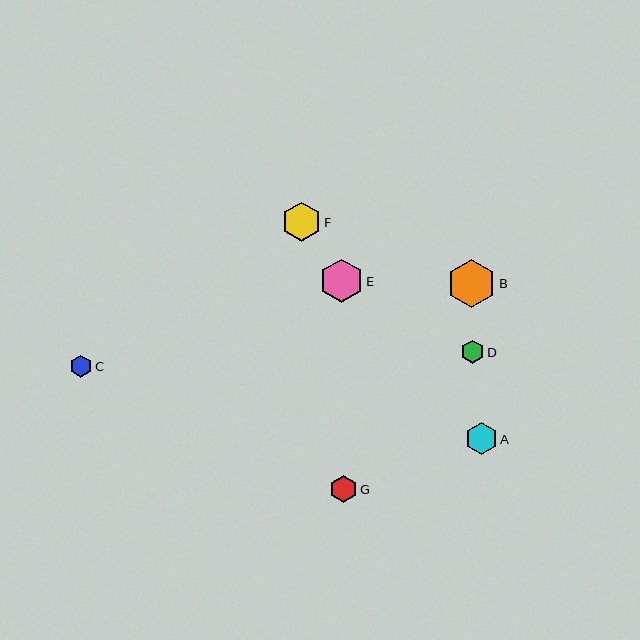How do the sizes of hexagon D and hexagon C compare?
Hexagon D and hexagon C are approximately the same size.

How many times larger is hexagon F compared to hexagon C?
Hexagon F is approximately 1.8 times the size of hexagon C.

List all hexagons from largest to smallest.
From largest to smallest: B, E, F, A, G, D, C.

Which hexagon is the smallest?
Hexagon C is the smallest with a size of approximately 22 pixels.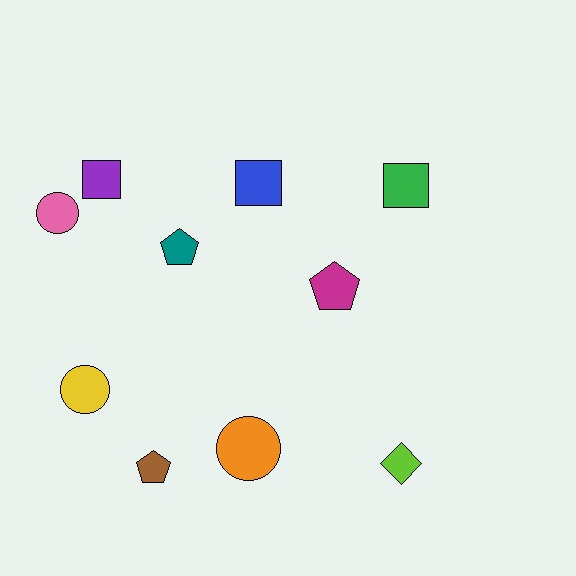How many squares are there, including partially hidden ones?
There are 3 squares.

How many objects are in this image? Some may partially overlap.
There are 10 objects.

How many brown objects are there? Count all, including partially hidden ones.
There is 1 brown object.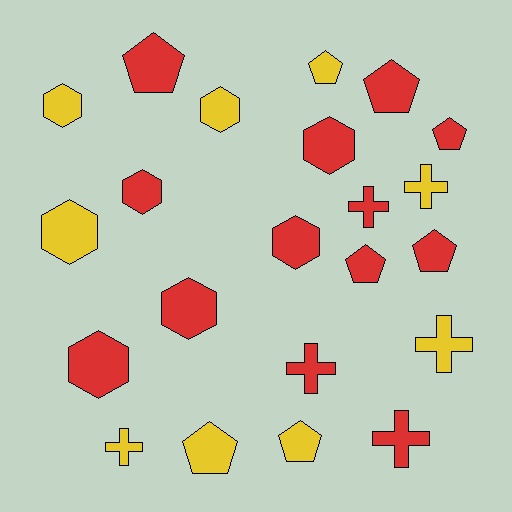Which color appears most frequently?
Red, with 13 objects.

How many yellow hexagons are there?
There are 3 yellow hexagons.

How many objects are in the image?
There are 22 objects.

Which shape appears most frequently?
Hexagon, with 8 objects.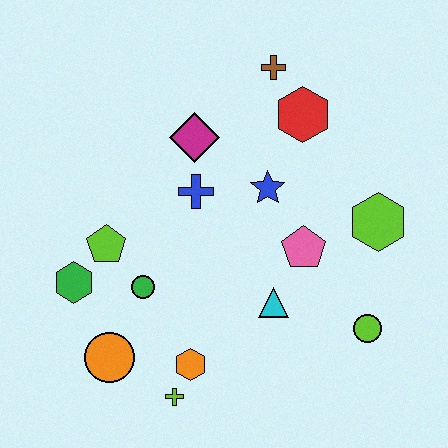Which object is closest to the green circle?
The lime pentagon is closest to the green circle.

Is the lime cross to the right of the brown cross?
No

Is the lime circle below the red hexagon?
Yes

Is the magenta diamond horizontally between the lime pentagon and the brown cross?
Yes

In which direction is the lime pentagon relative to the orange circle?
The lime pentagon is above the orange circle.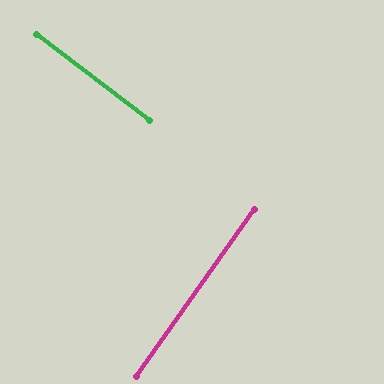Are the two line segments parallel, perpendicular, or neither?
Perpendicular — they meet at approximately 88°.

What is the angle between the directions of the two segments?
Approximately 88 degrees.